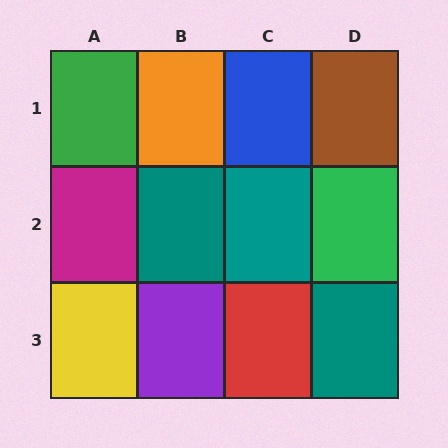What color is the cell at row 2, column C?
Teal.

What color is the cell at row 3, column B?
Purple.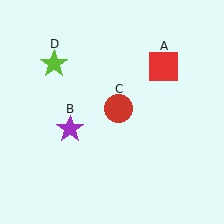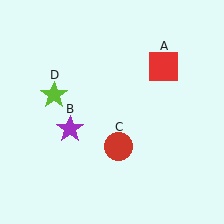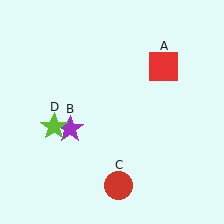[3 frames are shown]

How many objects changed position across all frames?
2 objects changed position: red circle (object C), lime star (object D).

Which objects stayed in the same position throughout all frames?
Red square (object A) and purple star (object B) remained stationary.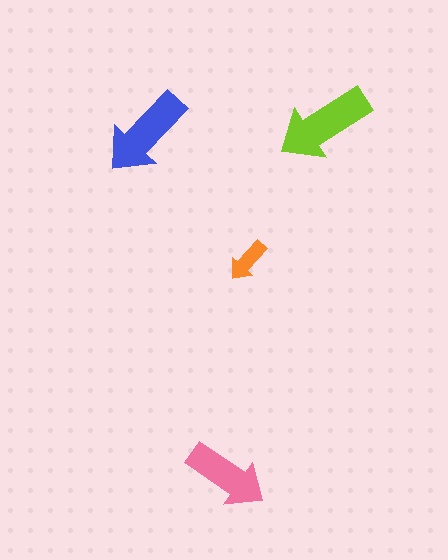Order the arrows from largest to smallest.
the lime one, the blue one, the pink one, the orange one.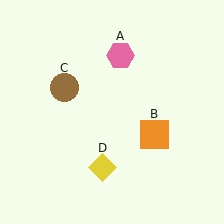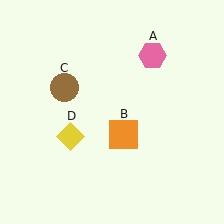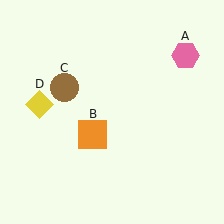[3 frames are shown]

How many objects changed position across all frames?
3 objects changed position: pink hexagon (object A), orange square (object B), yellow diamond (object D).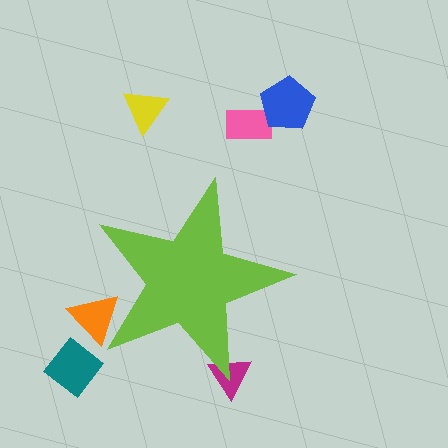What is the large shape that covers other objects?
A lime star.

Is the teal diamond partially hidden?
No, the teal diamond is fully visible.